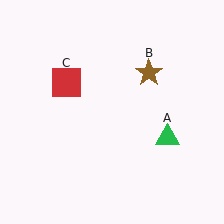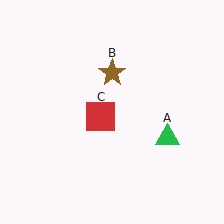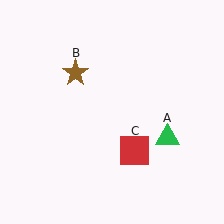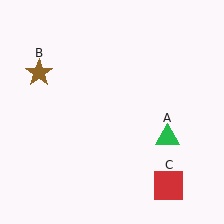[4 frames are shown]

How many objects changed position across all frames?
2 objects changed position: brown star (object B), red square (object C).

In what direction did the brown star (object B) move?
The brown star (object B) moved left.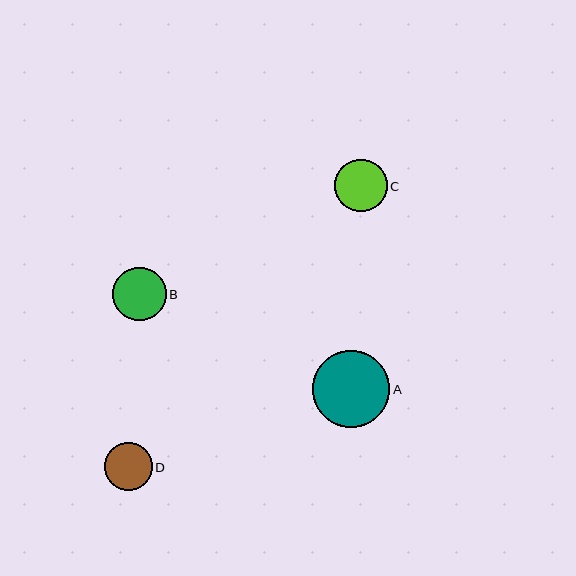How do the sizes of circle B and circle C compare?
Circle B and circle C are approximately the same size.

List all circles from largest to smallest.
From largest to smallest: A, B, C, D.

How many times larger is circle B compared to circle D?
Circle B is approximately 1.1 times the size of circle D.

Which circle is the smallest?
Circle D is the smallest with a size of approximately 48 pixels.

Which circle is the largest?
Circle A is the largest with a size of approximately 77 pixels.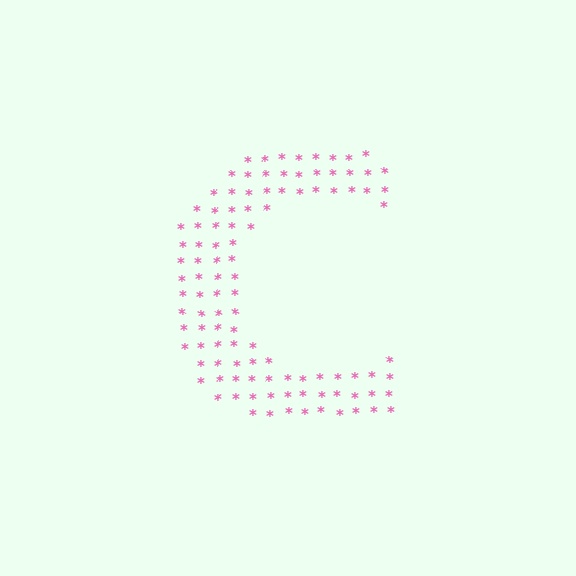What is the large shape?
The large shape is the letter C.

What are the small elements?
The small elements are asterisks.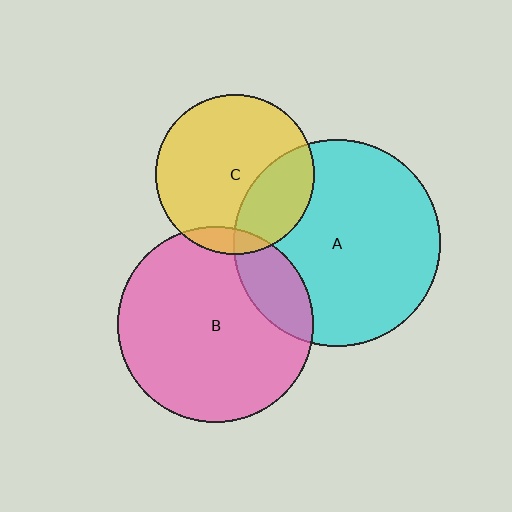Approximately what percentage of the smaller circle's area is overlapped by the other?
Approximately 10%.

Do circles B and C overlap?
Yes.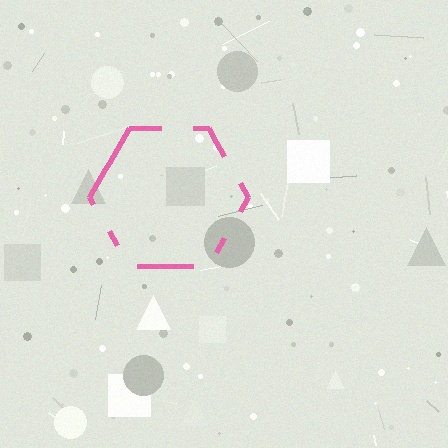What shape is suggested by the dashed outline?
The dashed outline suggests a hexagon.